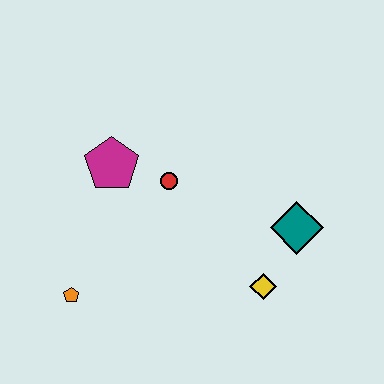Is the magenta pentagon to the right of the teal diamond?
No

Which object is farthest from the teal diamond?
The orange pentagon is farthest from the teal diamond.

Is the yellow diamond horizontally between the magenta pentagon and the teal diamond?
Yes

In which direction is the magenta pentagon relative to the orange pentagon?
The magenta pentagon is above the orange pentagon.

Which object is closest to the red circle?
The magenta pentagon is closest to the red circle.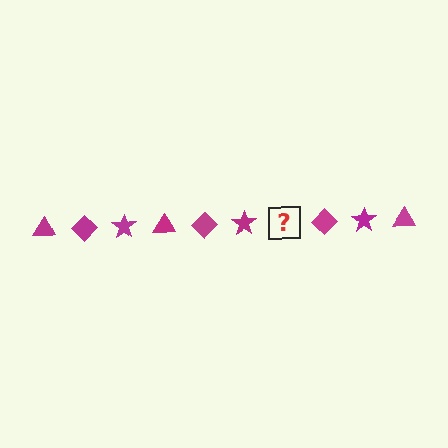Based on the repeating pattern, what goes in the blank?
The blank should be a magenta triangle.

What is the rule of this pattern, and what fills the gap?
The rule is that the pattern cycles through triangle, diamond, star shapes in magenta. The gap should be filled with a magenta triangle.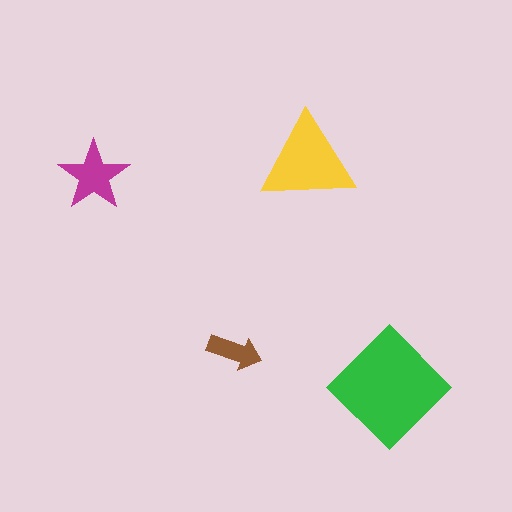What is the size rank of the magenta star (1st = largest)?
3rd.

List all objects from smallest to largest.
The brown arrow, the magenta star, the yellow triangle, the green diamond.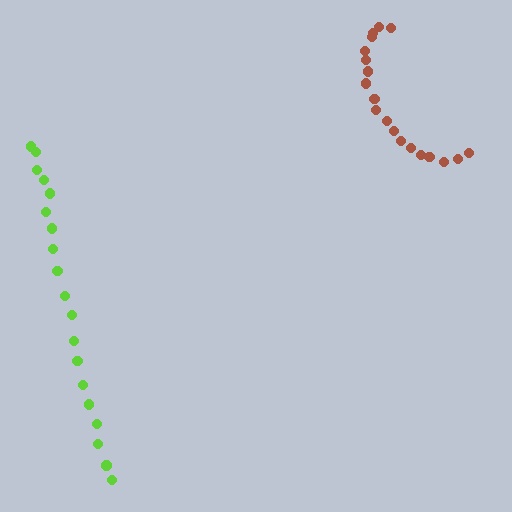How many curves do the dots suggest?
There are 2 distinct paths.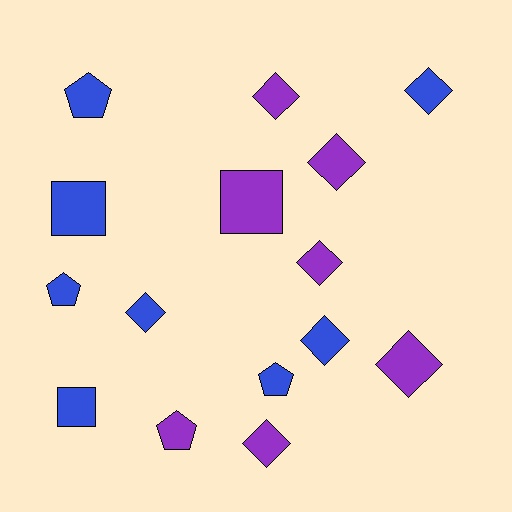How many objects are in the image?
There are 15 objects.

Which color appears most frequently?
Blue, with 8 objects.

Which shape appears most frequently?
Diamond, with 8 objects.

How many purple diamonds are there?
There are 5 purple diamonds.